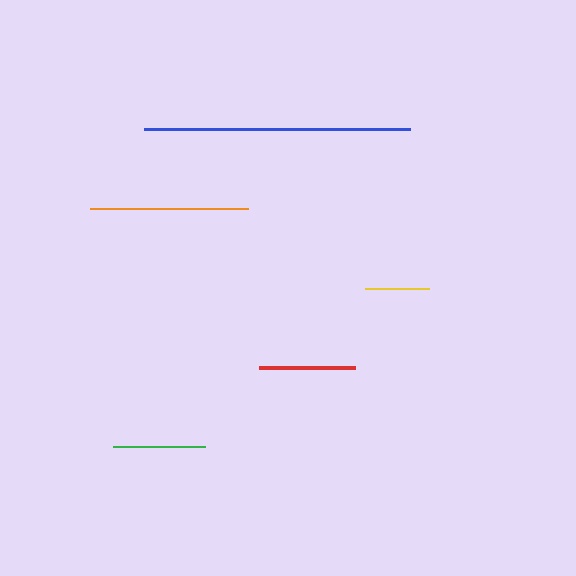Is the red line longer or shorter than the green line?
The red line is longer than the green line.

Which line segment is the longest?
The blue line is the longest at approximately 266 pixels.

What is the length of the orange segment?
The orange segment is approximately 158 pixels long.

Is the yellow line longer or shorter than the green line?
The green line is longer than the yellow line.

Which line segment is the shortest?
The yellow line is the shortest at approximately 64 pixels.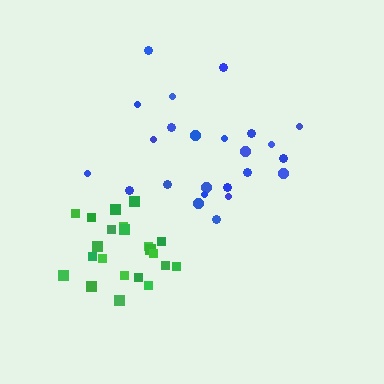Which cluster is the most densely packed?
Green.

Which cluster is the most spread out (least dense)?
Blue.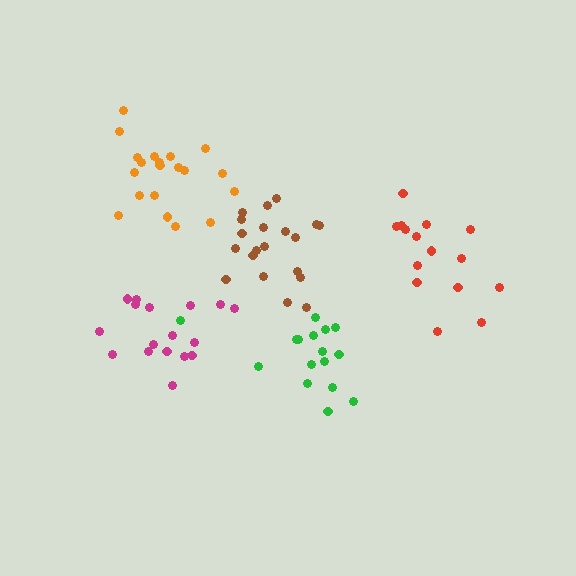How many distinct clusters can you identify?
There are 5 distinct clusters.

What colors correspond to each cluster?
The clusters are colored: brown, orange, green, magenta, red.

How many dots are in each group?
Group 1: 20 dots, Group 2: 20 dots, Group 3: 16 dots, Group 4: 17 dots, Group 5: 15 dots (88 total).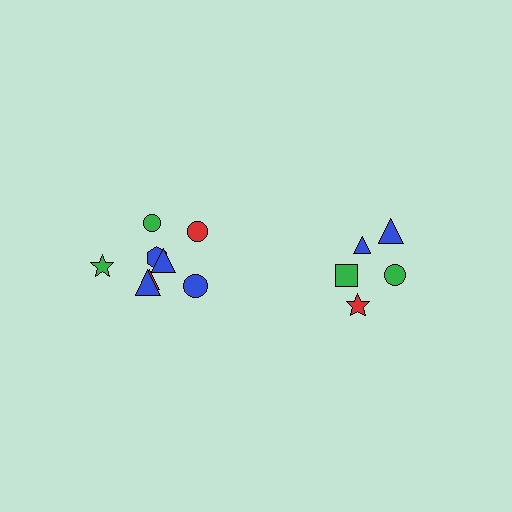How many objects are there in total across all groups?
There are 13 objects.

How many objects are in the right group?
There are 5 objects.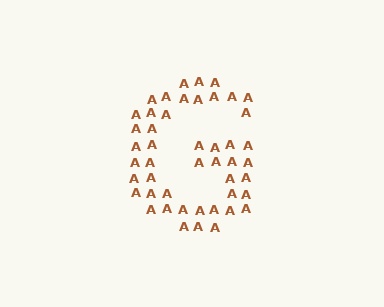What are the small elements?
The small elements are letter A's.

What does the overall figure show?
The overall figure shows the letter G.